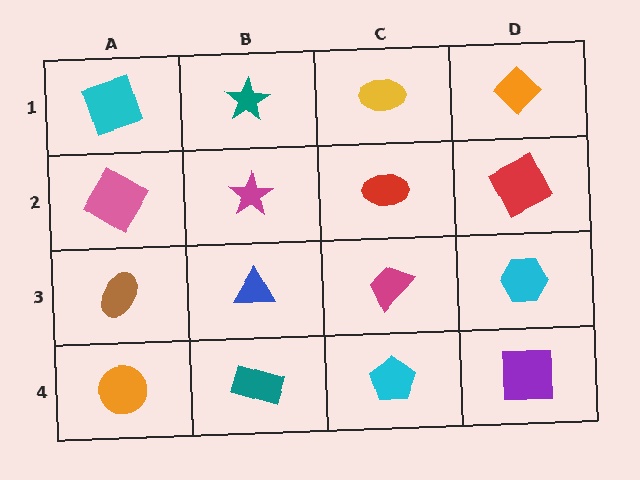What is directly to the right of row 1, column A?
A teal star.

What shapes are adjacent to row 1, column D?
A red square (row 2, column D), a yellow ellipse (row 1, column C).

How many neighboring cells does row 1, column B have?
3.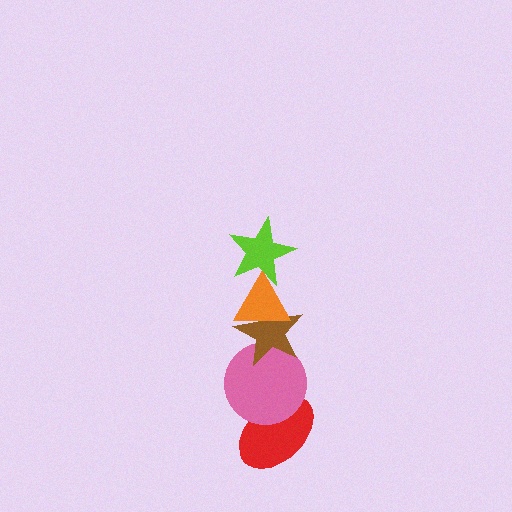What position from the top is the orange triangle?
The orange triangle is 2nd from the top.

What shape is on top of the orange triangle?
The lime star is on top of the orange triangle.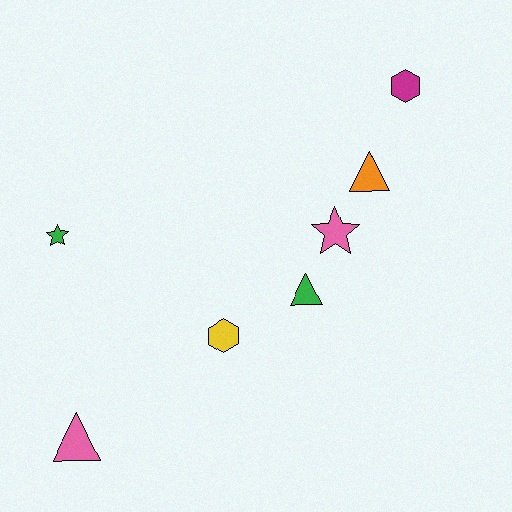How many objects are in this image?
There are 7 objects.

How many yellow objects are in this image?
There is 1 yellow object.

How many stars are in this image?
There are 2 stars.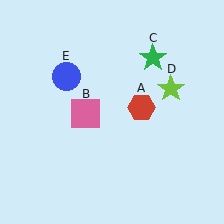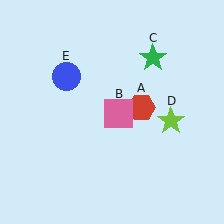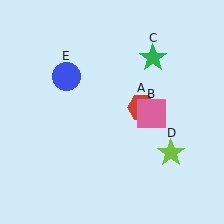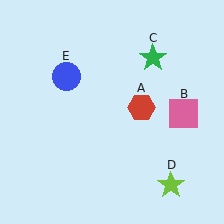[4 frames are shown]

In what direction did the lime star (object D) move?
The lime star (object D) moved down.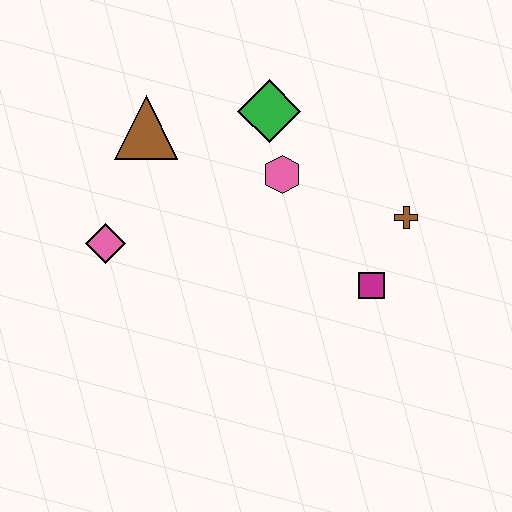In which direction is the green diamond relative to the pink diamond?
The green diamond is to the right of the pink diamond.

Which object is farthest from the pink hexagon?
The pink diamond is farthest from the pink hexagon.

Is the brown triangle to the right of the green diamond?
No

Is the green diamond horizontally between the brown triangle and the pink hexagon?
Yes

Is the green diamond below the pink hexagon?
No